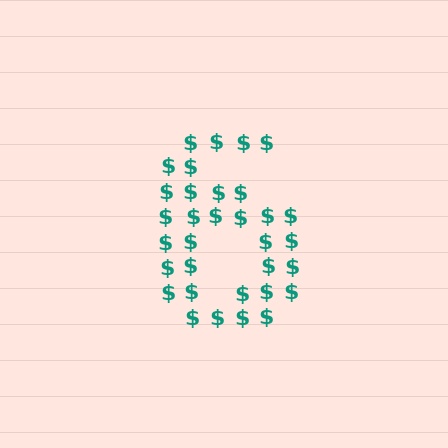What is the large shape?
The large shape is the digit 6.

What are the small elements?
The small elements are dollar signs.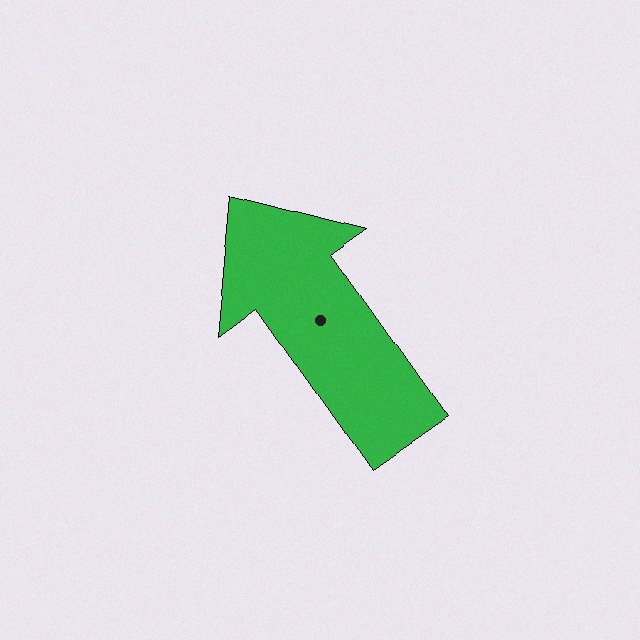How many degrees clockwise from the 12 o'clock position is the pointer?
Approximately 325 degrees.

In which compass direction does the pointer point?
Northwest.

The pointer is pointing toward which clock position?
Roughly 11 o'clock.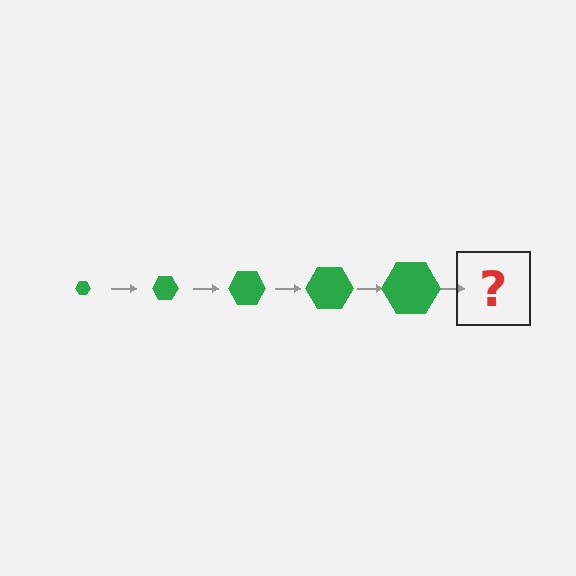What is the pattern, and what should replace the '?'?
The pattern is that the hexagon gets progressively larger each step. The '?' should be a green hexagon, larger than the previous one.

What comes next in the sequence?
The next element should be a green hexagon, larger than the previous one.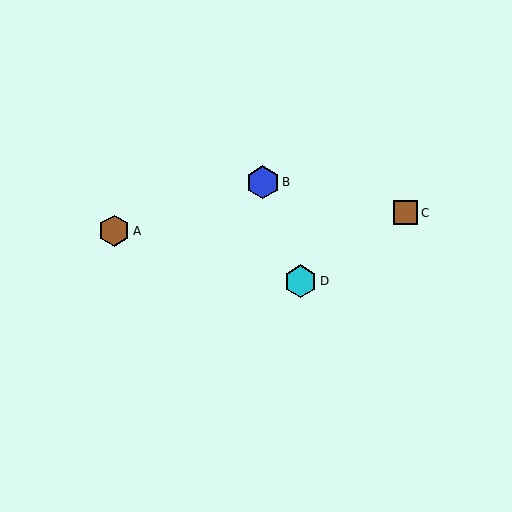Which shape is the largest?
The blue hexagon (labeled B) is the largest.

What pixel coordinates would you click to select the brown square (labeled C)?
Click at (406, 213) to select the brown square C.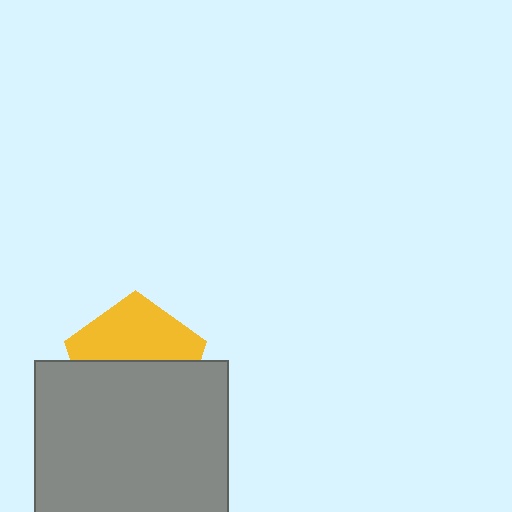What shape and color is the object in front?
The object in front is a gray square.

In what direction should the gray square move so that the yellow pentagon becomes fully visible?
The gray square should move down. That is the shortest direction to clear the overlap and leave the yellow pentagon fully visible.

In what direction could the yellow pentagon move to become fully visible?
The yellow pentagon could move up. That would shift it out from behind the gray square entirely.